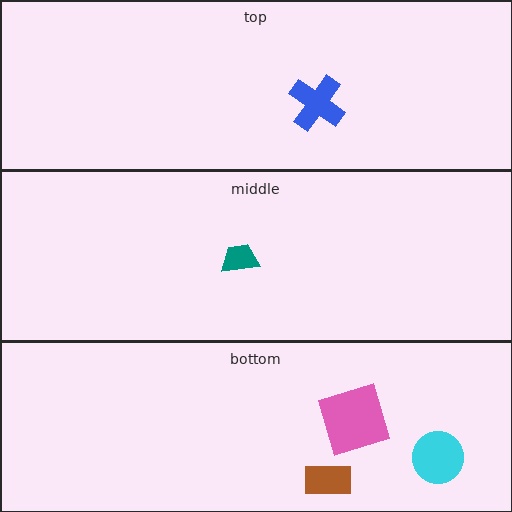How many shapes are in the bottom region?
3.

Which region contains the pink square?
The bottom region.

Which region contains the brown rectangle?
The bottom region.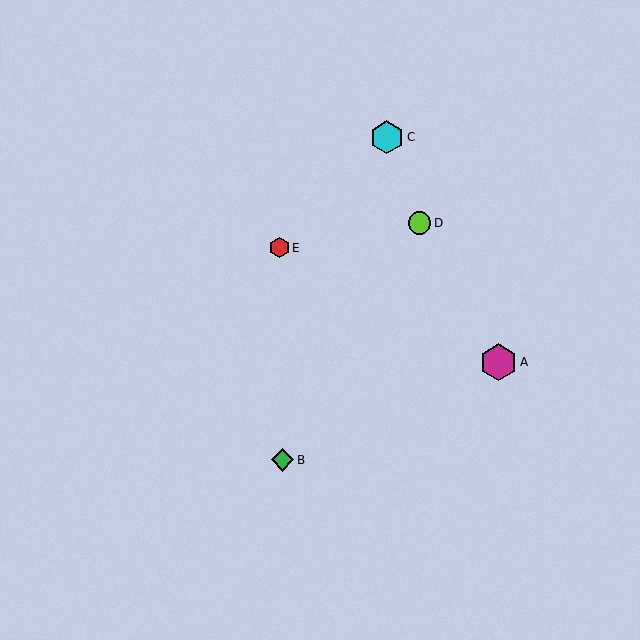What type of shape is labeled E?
Shape E is a red hexagon.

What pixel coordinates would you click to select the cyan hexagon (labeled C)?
Click at (387, 137) to select the cyan hexagon C.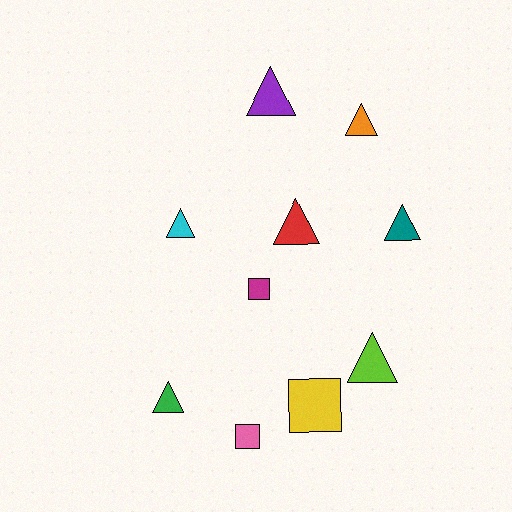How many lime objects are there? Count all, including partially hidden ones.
There is 1 lime object.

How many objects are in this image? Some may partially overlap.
There are 10 objects.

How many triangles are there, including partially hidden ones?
There are 7 triangles.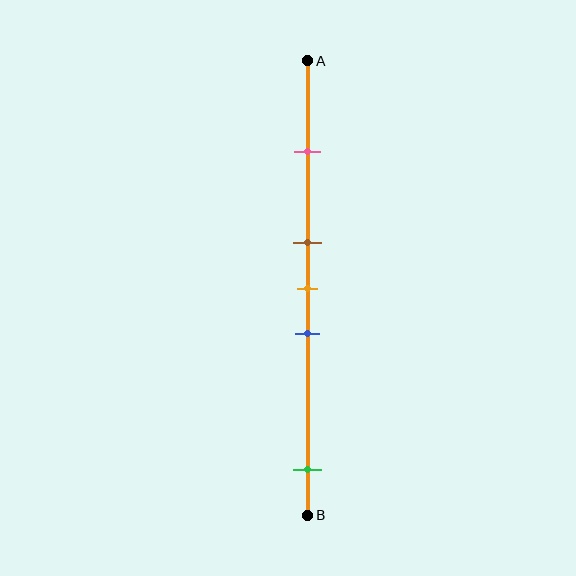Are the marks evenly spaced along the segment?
No, the marks are not evenly spaced.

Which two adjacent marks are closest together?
The brown and orange marks are the closest adjacent pair.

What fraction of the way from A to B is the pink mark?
The pink mark is approximately 20% (0.2) of the way from A to B.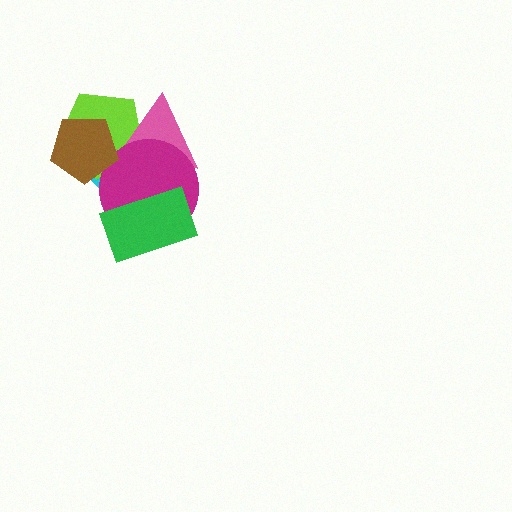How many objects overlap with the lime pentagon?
4 objects overlap with the lime pentagon.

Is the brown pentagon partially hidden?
No, no other shape covers it.